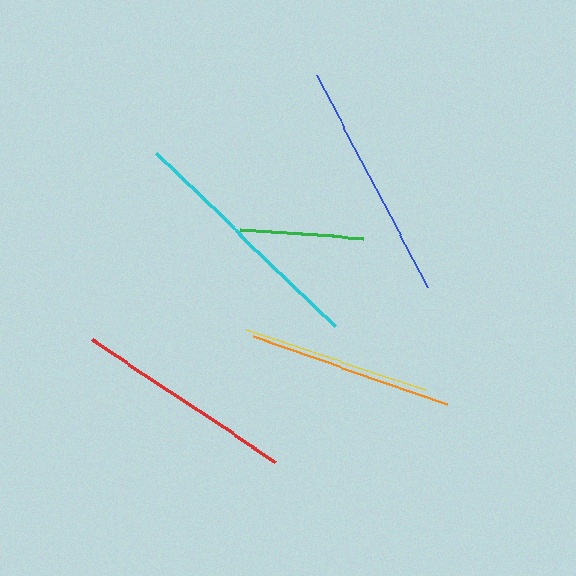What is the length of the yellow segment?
The yellow segment is approximately 189 pixels long.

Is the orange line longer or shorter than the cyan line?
The cyan line is longer than the orange line.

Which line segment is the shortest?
The green line is the shortest at approximately 124 pixels.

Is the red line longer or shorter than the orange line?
The red line is longer than the orange line.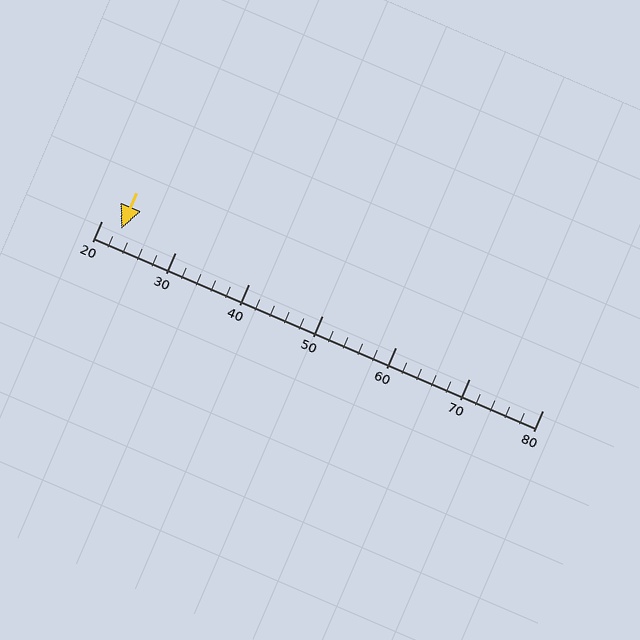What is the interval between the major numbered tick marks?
The major tick marks are spaced 10 units apart.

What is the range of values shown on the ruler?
The ruler shows values from 20 to 80.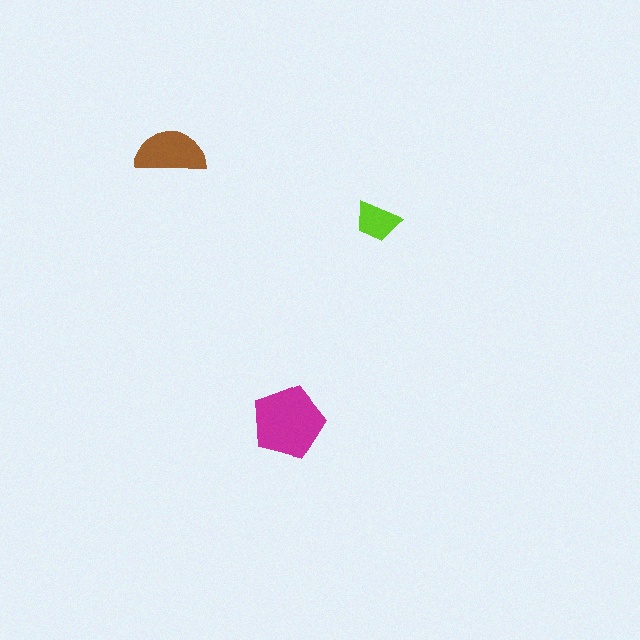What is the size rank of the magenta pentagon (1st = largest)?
1st.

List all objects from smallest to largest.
The lime trapezoid, the brown semicircle, the magenta pentagon.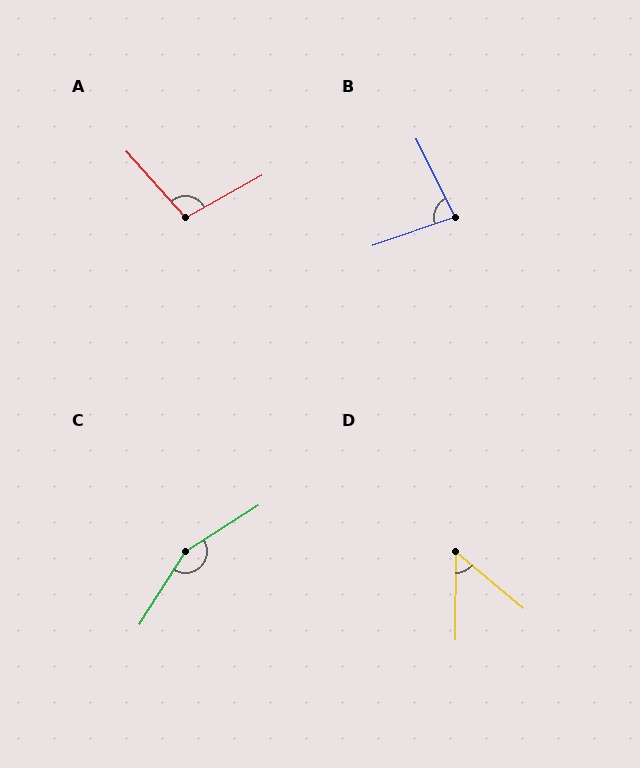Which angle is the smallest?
D, at approximately 51 degrees.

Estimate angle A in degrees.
Approximately 103 degrees.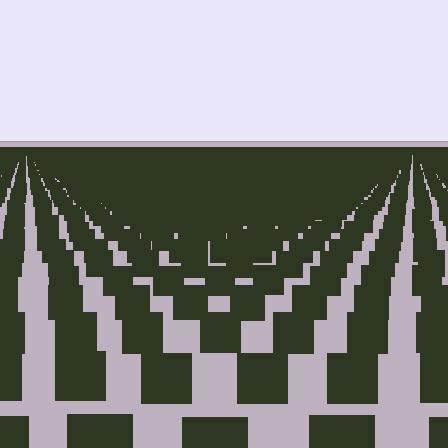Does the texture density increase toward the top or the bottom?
Density increases toward the top.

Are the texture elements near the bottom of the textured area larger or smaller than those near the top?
Larger. Near the bottom, elements are closer to the viewer and appear at a bigger on-screen size.